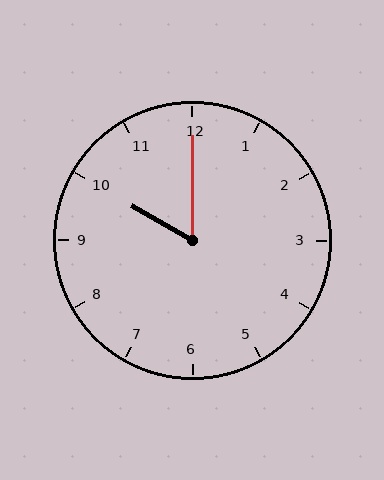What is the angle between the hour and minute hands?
Approximately 60 degrees.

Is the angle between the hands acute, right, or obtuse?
It is acute.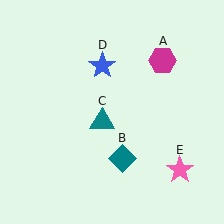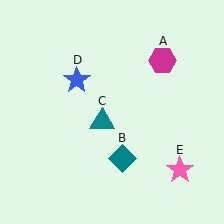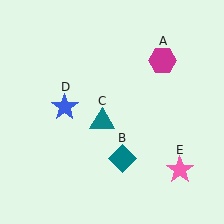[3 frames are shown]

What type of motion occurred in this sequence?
The blue star (object D) rotated counterclockwise around the center of the scene.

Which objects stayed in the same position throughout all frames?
Magenta hexagon (object A) and teal diamond (object B) and teal triangle (object C) and pink star (object E) remained stationary.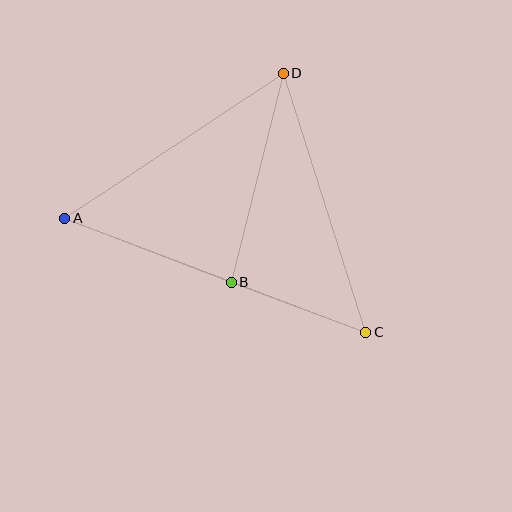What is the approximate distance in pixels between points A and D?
The distance between A and D is approximately 262 pixels.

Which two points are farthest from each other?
Points A and C are farthest from each other.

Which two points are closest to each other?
Points B and C are closest to each other.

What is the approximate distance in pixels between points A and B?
The distance between A and B is approximately 179 pixels.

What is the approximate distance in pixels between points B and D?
The distance between B and D is approximately 216 pixels.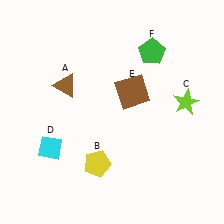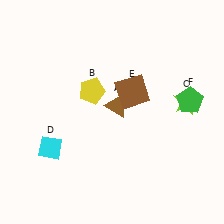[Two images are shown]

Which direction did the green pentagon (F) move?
The green pentagon (F) moved down.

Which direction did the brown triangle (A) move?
The brown triangle (A) moved right.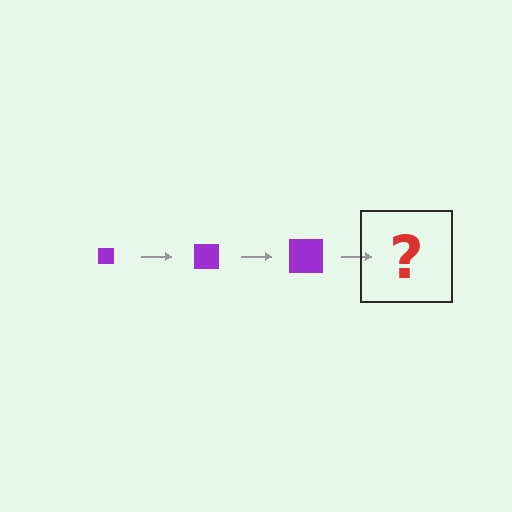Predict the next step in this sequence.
The next step is a purple square, larger than the previous one.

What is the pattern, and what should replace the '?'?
The pattern is that the square gets progressively larger each step. The '?' should be a purple square, larger than the previous one.